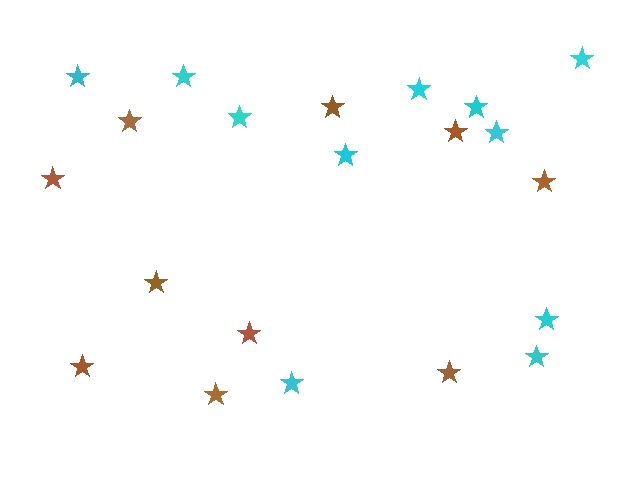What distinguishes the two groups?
There are 2 groups: one group of cyan stars (11) and one group of brown stars (10).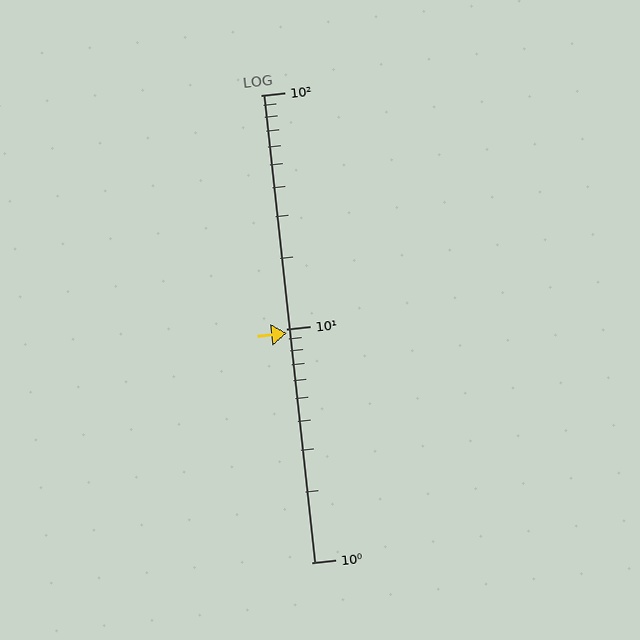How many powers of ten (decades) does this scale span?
The scale spans 2 decades, from 1 to 100.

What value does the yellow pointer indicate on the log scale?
The pointer indicates approximately 9.6.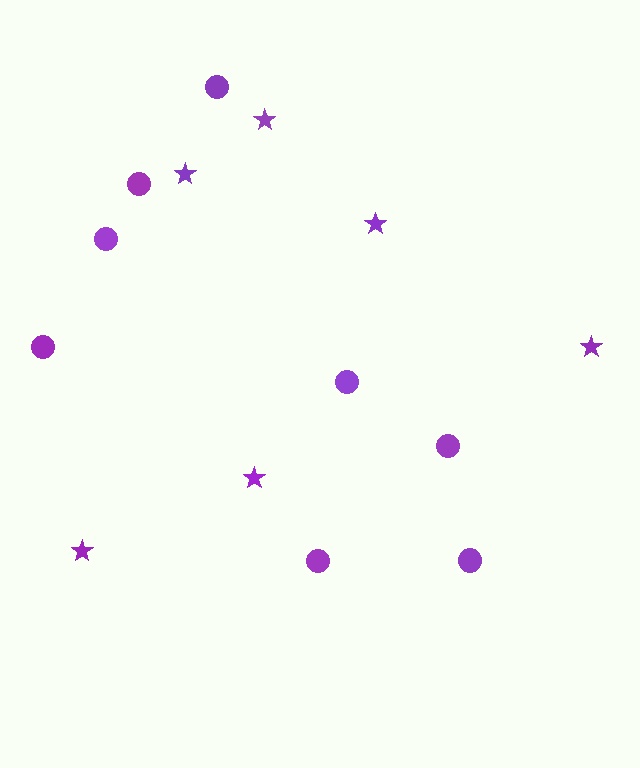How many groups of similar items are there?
There are 2 groups: one group of stars (6) and one group of circles (8).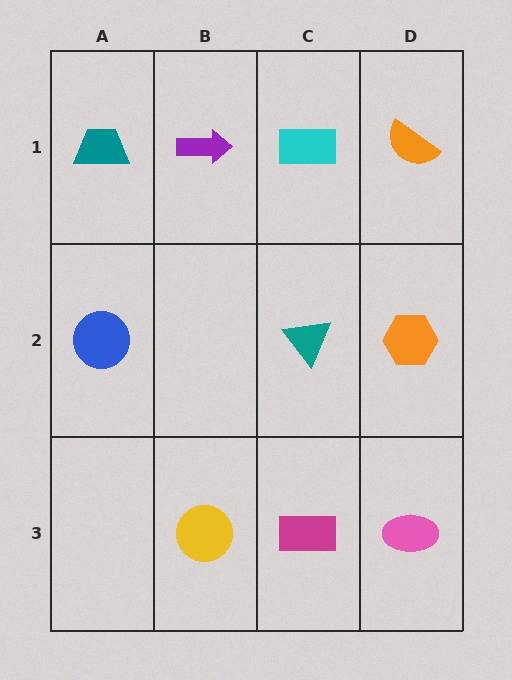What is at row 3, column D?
A pink ellipse.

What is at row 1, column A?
A teal trapezoid.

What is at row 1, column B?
A purple arrow.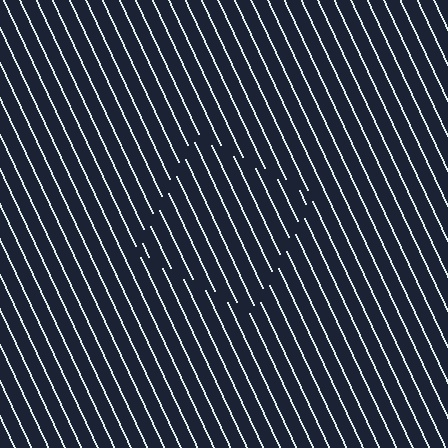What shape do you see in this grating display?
An illusory square. The interior of the shape contains the same grating, shifted by half a period — the contour is defined by the phase discontinuity where line-ends from the inner and outer gratings abut.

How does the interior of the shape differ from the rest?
The interior of the shape contains the same grating, shifted by half a period — the contour is defined by the phase discontinuity where line-ends from the inner and outer gratings abut.